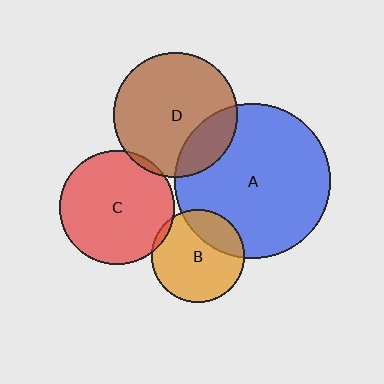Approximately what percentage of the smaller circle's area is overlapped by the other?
Approximately 20%.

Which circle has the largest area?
Circle A (blue).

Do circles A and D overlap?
Yes.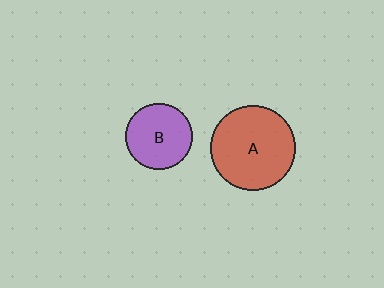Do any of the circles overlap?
No, none of the circles overlap.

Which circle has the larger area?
Circle A (red).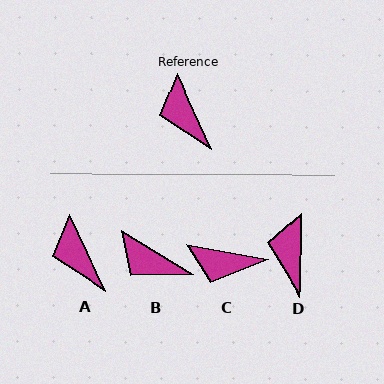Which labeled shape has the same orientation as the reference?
A.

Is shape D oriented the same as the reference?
No, it is off by about 26 degrees.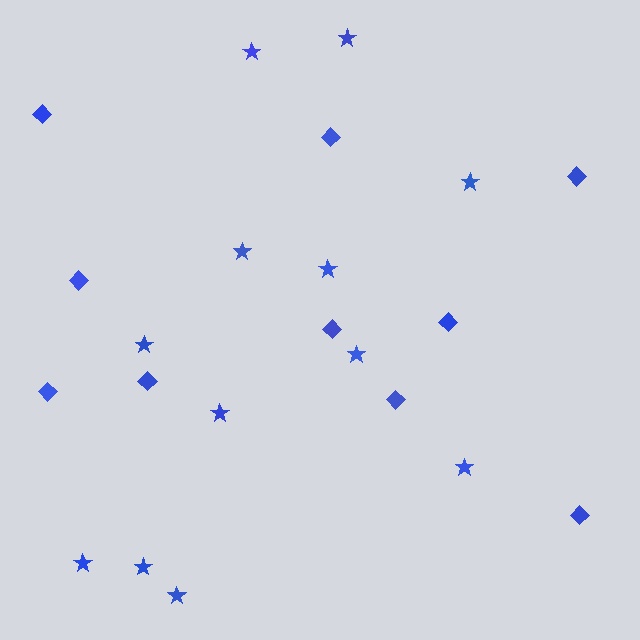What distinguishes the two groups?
There are 2 groups: one group of diamonds (10) and one group of stars (12).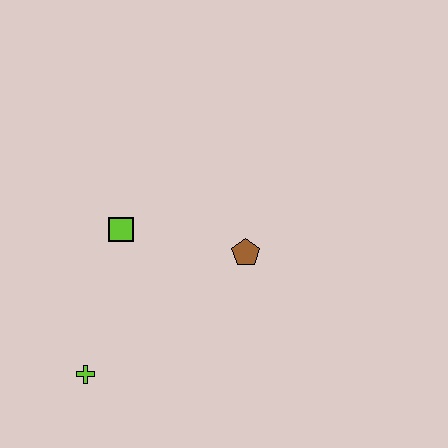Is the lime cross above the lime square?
No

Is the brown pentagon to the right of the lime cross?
Yes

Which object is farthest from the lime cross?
The brown pentagon is farthest from the lime cross.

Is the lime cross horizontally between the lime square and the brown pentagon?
No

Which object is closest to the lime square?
The brown pentagon is closest to the lime square.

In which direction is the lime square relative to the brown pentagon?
The lime square is to the left of the brown pentagon.